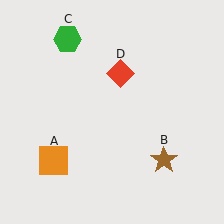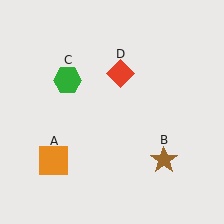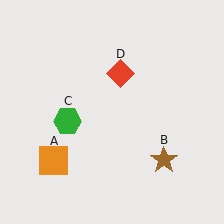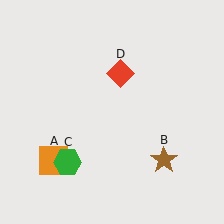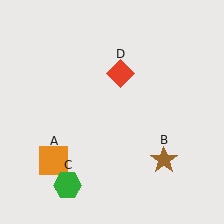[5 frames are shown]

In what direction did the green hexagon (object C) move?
The green hexagon (object C) moved down.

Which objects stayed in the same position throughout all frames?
Orange square (object A) and brown star (object B) and red diamond (object D) remained stationary.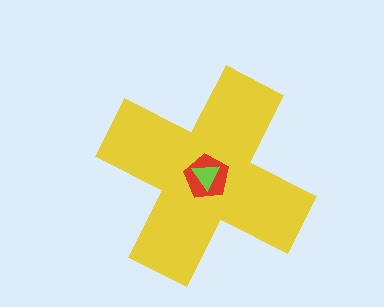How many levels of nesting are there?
3.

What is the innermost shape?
The lime triangle.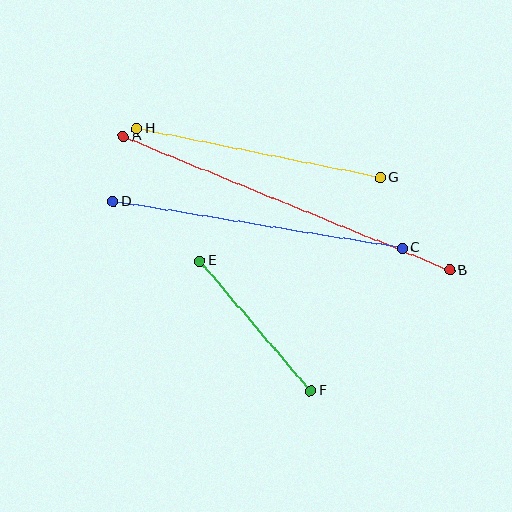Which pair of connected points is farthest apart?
Points A and B are farthest apart.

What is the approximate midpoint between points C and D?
The midpoint is at approximately (258, 225) pixels.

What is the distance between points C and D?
The distance is approximately 293 pixels.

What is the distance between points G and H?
The distance is approximately 248 pixels.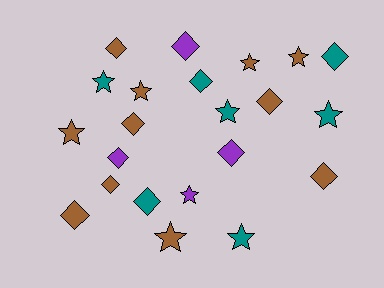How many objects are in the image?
There are 22 objects.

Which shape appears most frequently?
Diamond, with 12 objects.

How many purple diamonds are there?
There are 3 purple diamonds.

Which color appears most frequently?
Brown, with 11 objects.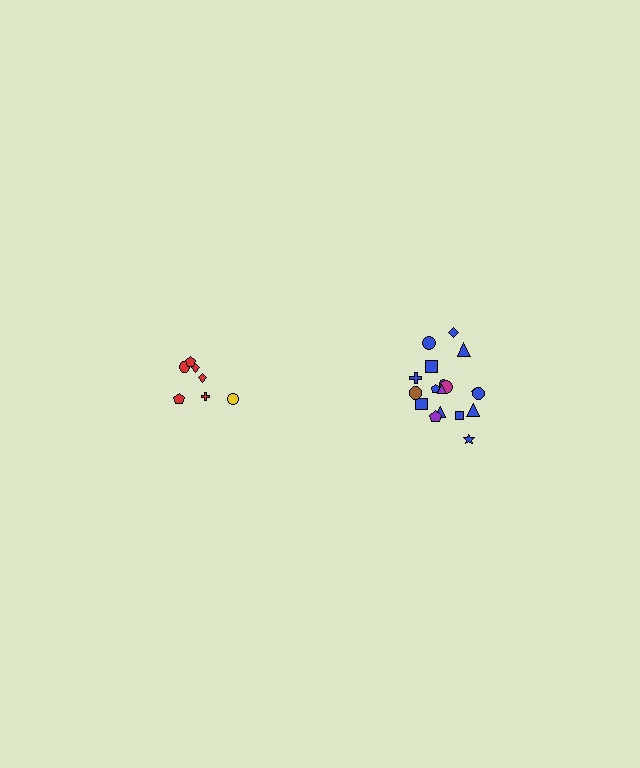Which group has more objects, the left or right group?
The right group.